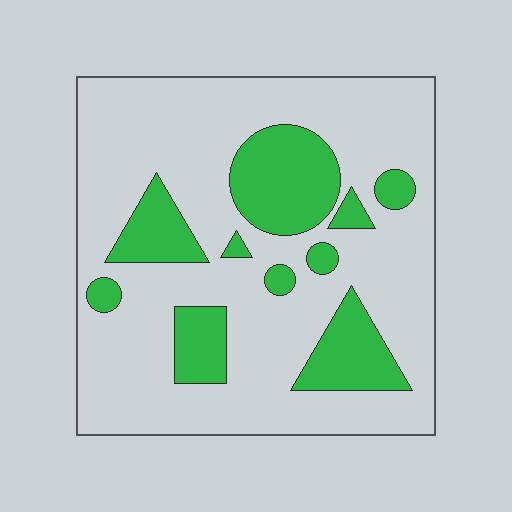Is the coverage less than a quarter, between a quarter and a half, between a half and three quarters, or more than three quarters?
Less than a quarter.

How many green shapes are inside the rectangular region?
10.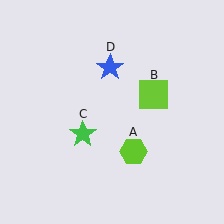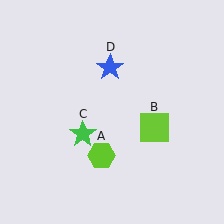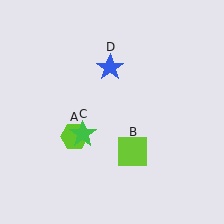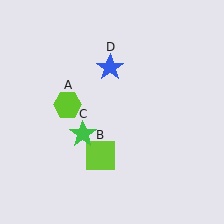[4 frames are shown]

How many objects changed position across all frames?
2 objects changed position: lime hexagon (object A), lime square (object B).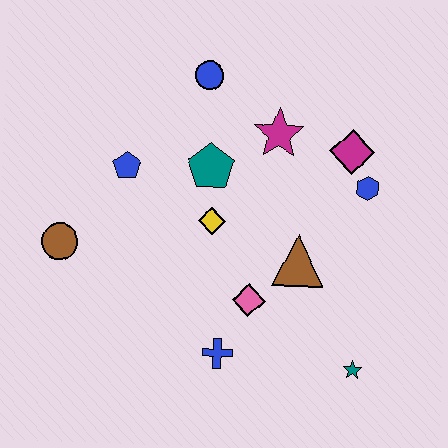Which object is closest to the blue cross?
The pink diamond is closest to the blue cross.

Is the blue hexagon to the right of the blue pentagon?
Yes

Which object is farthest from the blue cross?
The blue circle is farthest from the blue cross.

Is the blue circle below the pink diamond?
No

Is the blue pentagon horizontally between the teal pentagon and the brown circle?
Yes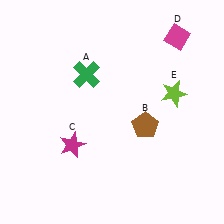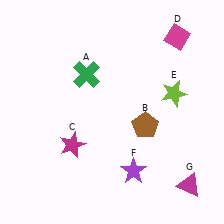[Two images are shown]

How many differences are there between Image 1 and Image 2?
There are 2 differences between the two images.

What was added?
A purple star (F), a magenta triangle (G) were added in Image 2.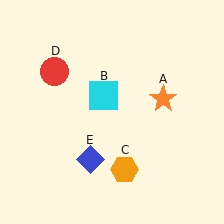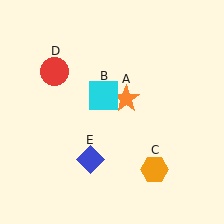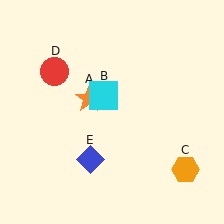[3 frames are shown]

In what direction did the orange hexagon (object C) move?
The orange hexagon (object C) moved right.